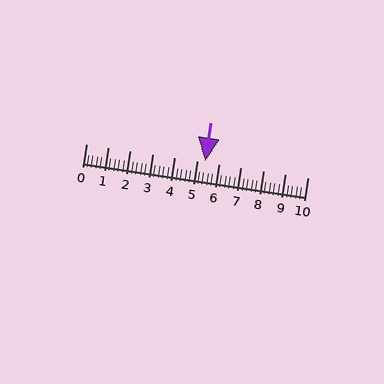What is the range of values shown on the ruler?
The ruler shows values from 0 to 10.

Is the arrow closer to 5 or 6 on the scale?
The arrow is closer to 5.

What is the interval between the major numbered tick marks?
The major tick marks are spaced 1 units apart.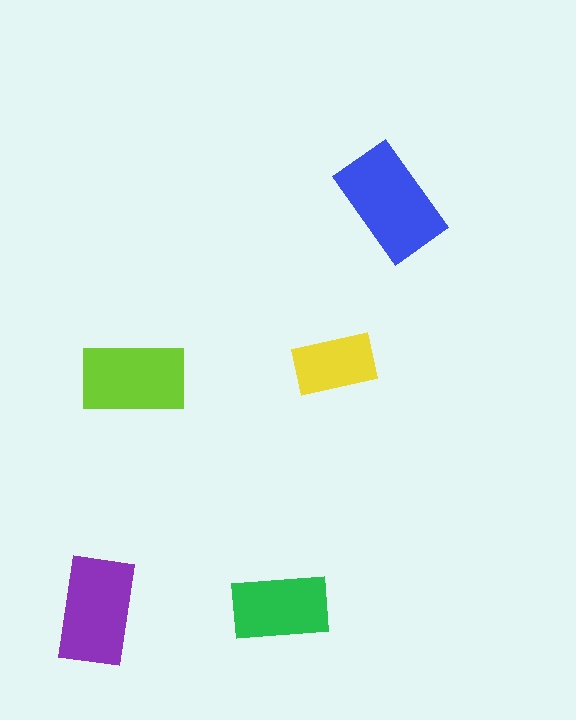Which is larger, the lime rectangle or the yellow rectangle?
The lime one.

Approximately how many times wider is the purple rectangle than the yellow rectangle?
About 1.5 times wider.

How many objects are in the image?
There are 5 objects in the image.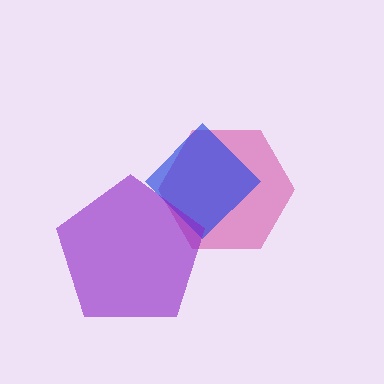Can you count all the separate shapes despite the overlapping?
Yes, there are 3 separate shapes.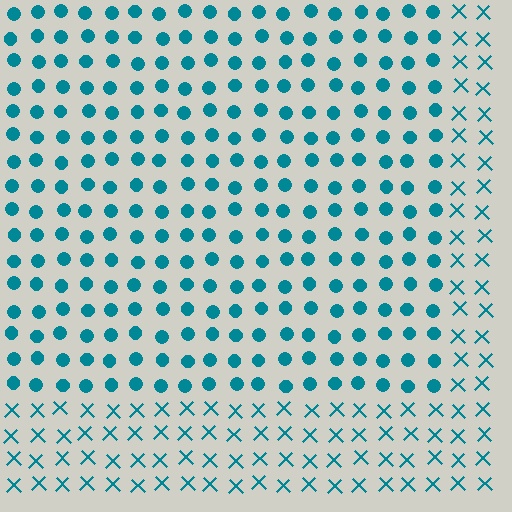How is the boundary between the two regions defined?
The boundary is defined by a change in element shape: circles inside vs. X marks outside. All elements share the same color and spacing.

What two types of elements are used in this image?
The image uses circles inside the rectangle region and X marks outside it.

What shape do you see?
I see a rectangle.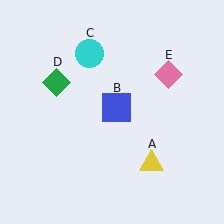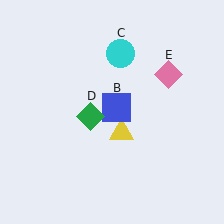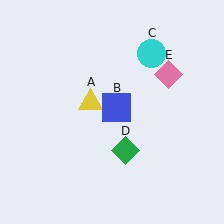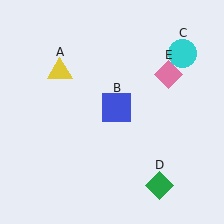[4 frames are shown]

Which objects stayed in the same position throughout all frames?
Blue square (object B) and pink diamond (object E) remained stationary.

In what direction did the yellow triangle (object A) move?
The yellow triangle (object A) moved up and to the left.